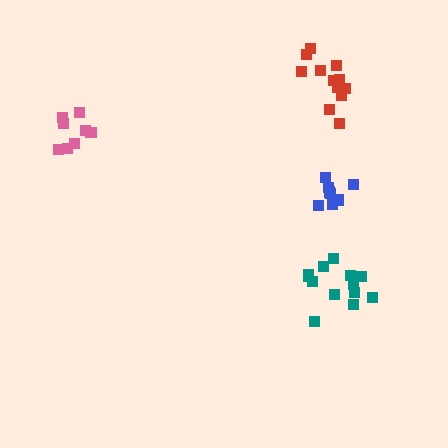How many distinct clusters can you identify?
There are 4 distinct clusters.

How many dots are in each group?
Group 1: 9 dots, Group 2: 8 dots, Group 3: 13 dots, Group 4: 12 dots (42 total).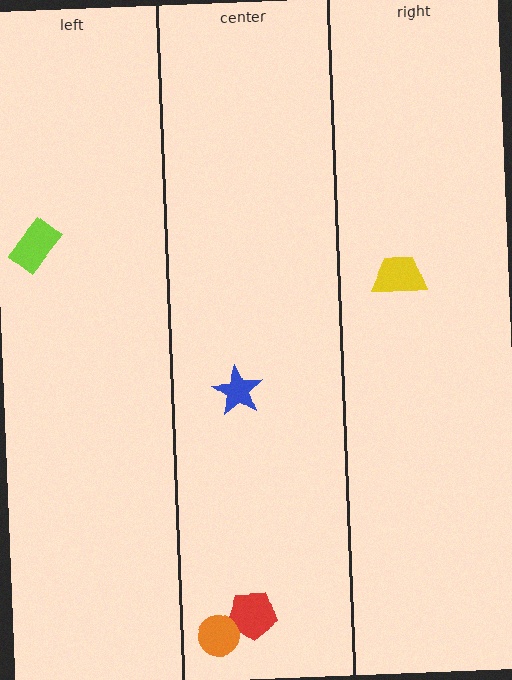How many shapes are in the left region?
1.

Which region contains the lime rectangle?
The left region.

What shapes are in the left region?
The lime rectangle.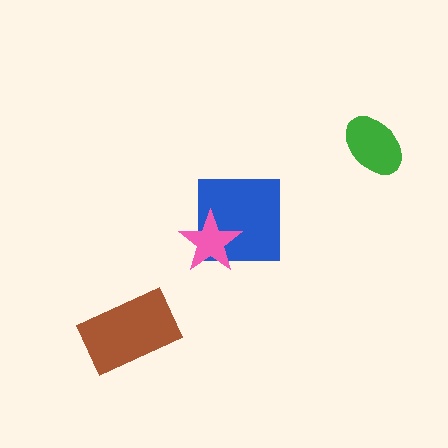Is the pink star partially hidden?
No, no other shape covers it.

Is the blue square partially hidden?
Yes, it is partially covered by another shape.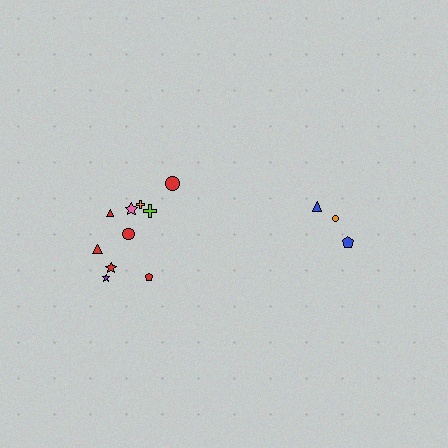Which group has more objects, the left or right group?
The left group.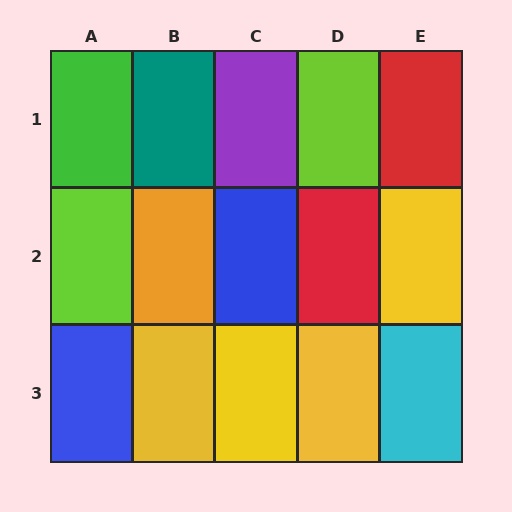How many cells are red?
2 cells are red.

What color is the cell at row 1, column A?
Green.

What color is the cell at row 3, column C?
Yellow.